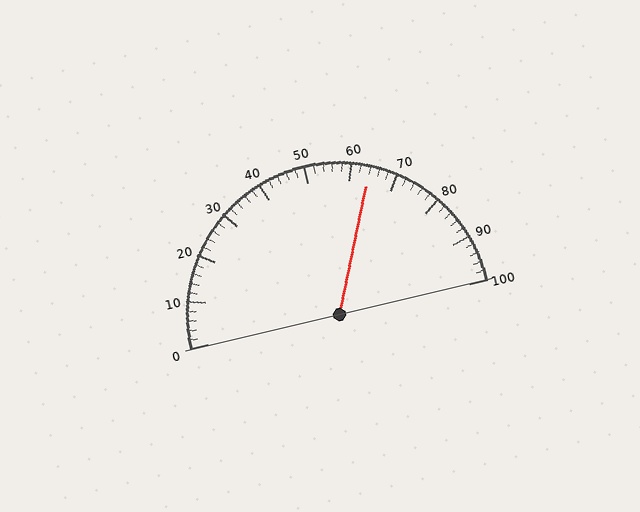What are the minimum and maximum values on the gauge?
The gauge ranges from 0 to 100.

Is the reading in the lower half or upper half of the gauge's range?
The reading is in the upper half of the range (0 to 100).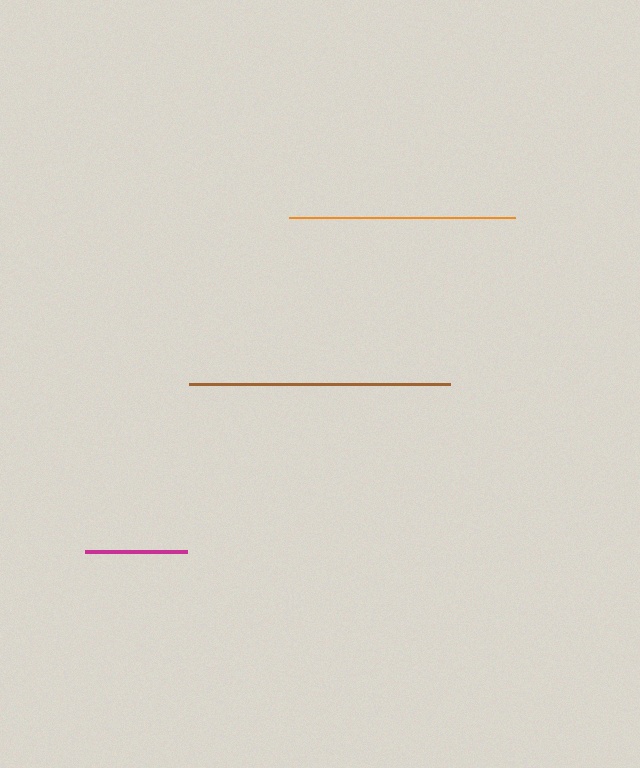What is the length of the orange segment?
The orange segment is approximately 226 pixels long.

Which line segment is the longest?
The brown line is the longest at approximately 261 pixels.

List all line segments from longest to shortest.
From longest to shortest: brown, orange, magenta.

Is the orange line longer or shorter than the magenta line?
The orange line is longer than the magenta line.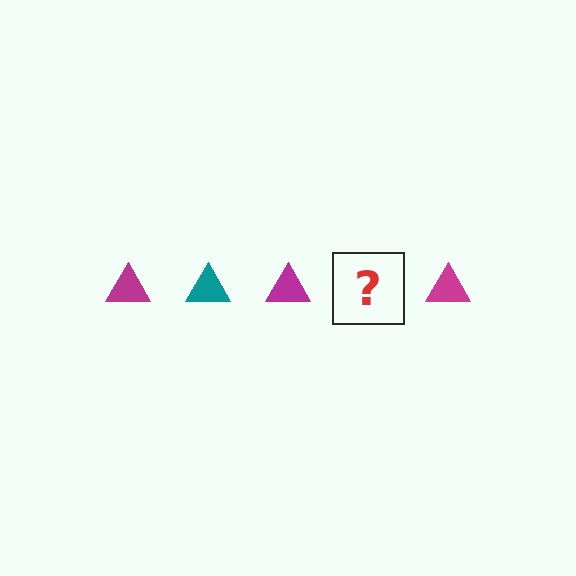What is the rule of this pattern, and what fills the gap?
The rule is that the pattern cycles through magenta, teal triangles. The gap should be filled with a teal triangle.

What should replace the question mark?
The question mark should be replaced with a teal triangle.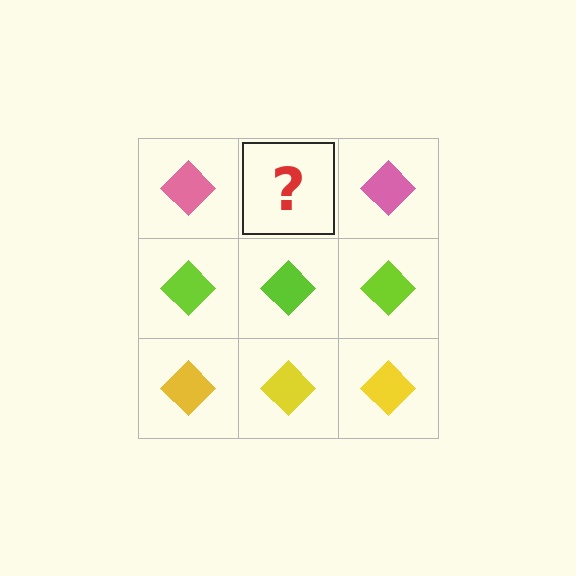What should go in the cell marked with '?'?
The missing cell should contain a pink diamond.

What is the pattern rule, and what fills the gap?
The rule is that each row has a consistent color. The gap should be filled with a pink diamond.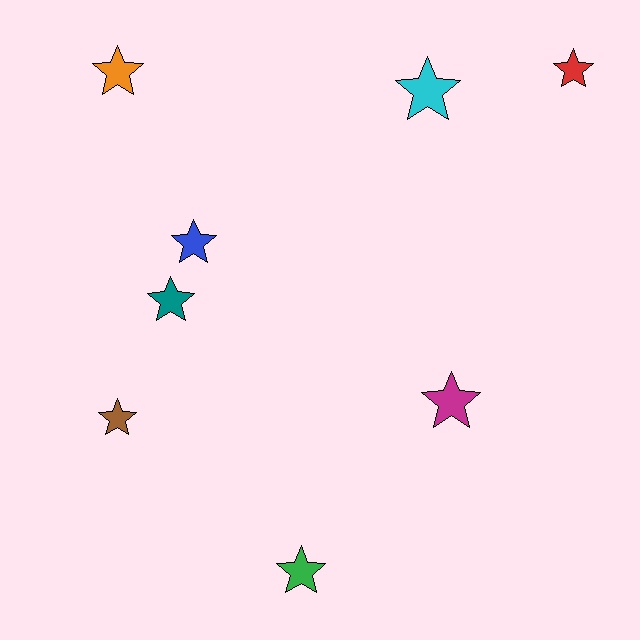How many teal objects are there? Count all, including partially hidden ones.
There is 1 teal object.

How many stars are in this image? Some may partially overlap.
There are 8 stars.